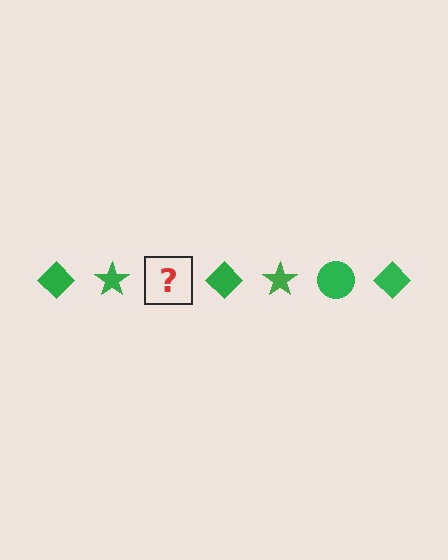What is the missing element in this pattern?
The missing element is a green circle.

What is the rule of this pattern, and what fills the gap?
The rule is that the pattern cycles through diamond, star, circle shapes in green. The gap should be filled with a green circle.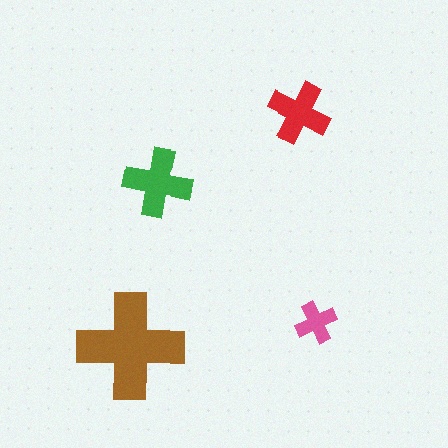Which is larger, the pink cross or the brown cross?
The brown one.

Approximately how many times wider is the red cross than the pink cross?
About 1.5 times wider.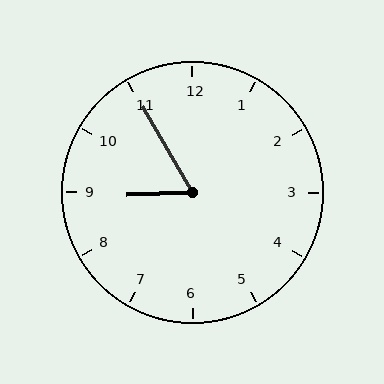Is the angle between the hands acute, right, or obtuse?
It is acute.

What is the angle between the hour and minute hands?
Approximately 62 degrees.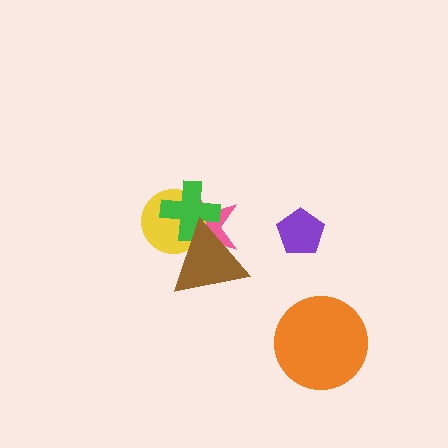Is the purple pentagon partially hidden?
No, no other shape covers it.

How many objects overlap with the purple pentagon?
0 objects overlap with the purple pentagon.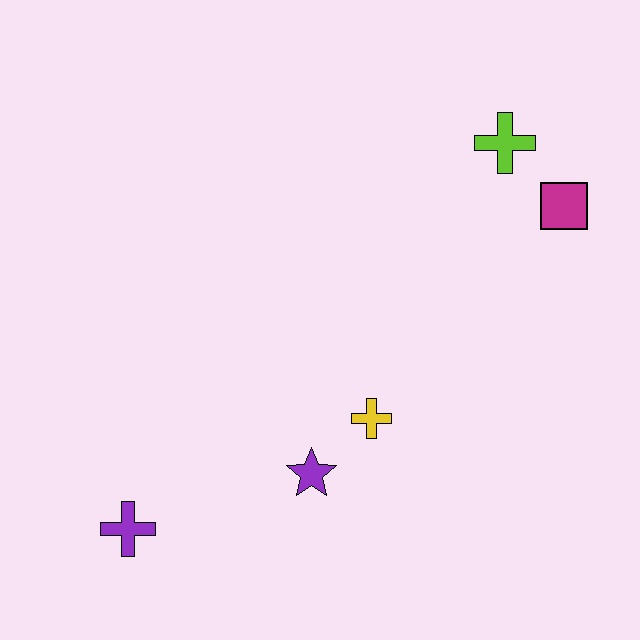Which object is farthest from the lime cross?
The purple cross is farthest from the lime cross.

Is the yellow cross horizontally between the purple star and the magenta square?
Yes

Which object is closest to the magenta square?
The lime cross is closest to the magenta square.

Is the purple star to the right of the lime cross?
No